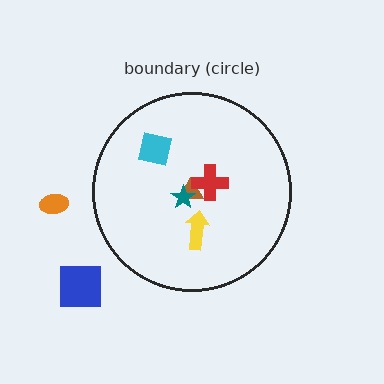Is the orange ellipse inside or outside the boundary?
Outside.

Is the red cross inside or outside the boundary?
Inside.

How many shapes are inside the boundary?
5 inside, 2 outside.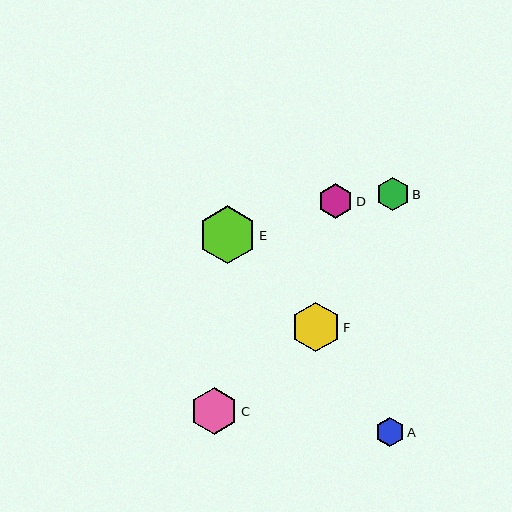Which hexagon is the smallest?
Hexagon A is the smallest with a size of approximately 28 pixels.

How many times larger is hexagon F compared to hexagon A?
Hexagon F is approximately 1.7 times the size of hexagon A.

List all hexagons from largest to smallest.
From largest to smallest: E, F, C, D, B, A.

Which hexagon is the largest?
Hexagon E is the largest with a size of approximately 58 pixels.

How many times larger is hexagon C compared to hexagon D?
Hexagon C is approximately 1.4 times the size of hexagon D.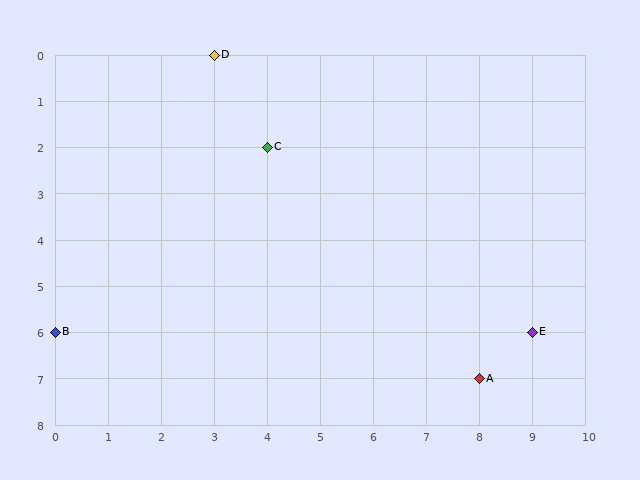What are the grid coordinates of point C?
Point C is at grid coordinates (4, 2).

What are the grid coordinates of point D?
Point D is at grid coordinates (3, 0).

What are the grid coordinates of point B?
Point B is at grid coordinates (0, 6).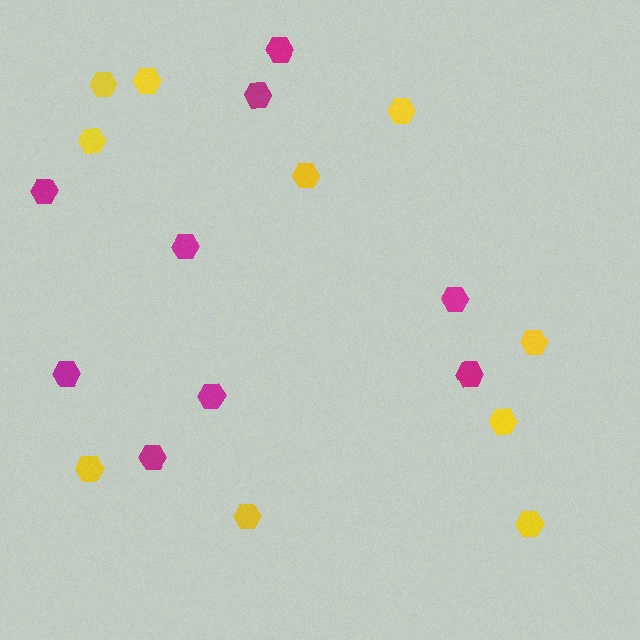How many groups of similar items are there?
There are 2 groups: one group of magenta hexagons (9) and one group of yellow hexagons (10).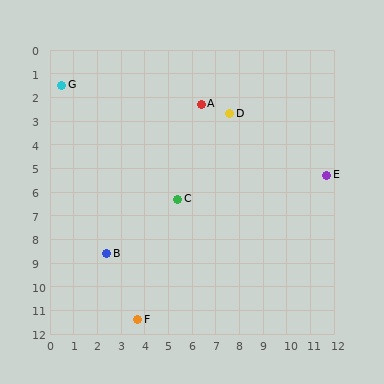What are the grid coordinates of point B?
Point B is at approximately (2.4, 8.6).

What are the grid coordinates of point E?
Point E is at approximately (11.7, 5.3).